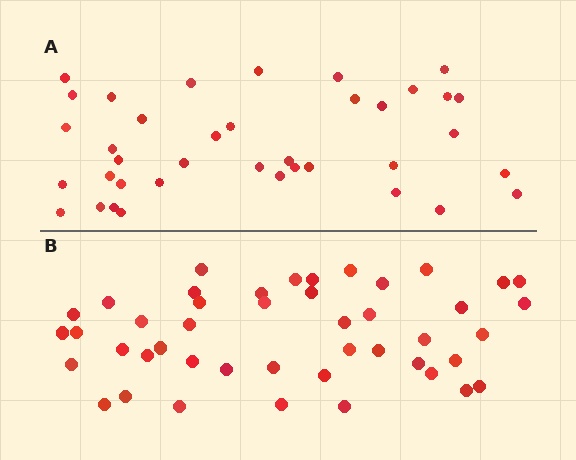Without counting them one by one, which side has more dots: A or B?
Region B (the bottom region) has more dots.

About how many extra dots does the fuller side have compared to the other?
Region B has roughly 8 or so more dots than region A.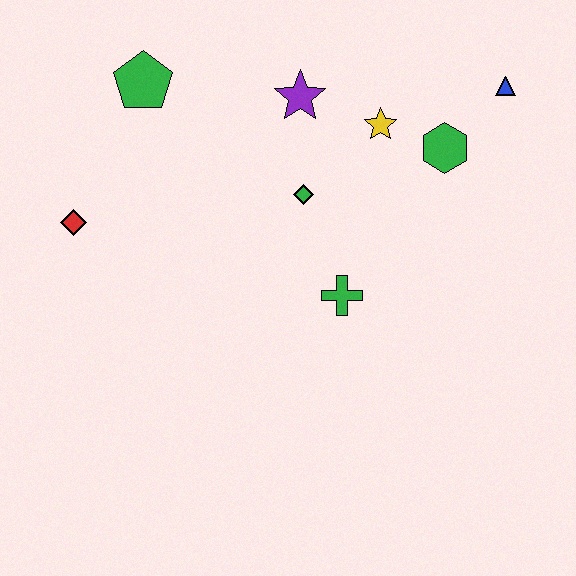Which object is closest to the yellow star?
The green hexagon is closest to the yellow star.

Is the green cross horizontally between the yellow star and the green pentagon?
Yes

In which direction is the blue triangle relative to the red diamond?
The blue triangle is to the right of the red diamond.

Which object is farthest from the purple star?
The red diamond is farthest from the purple star.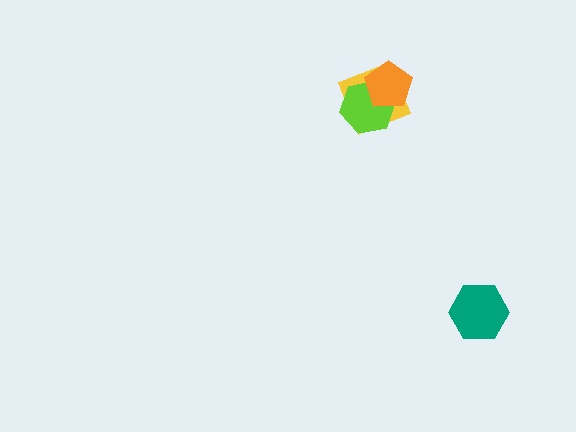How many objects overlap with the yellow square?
2 objects overlap with the yellow square.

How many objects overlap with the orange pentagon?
2 objects overlap with the orange pentagon.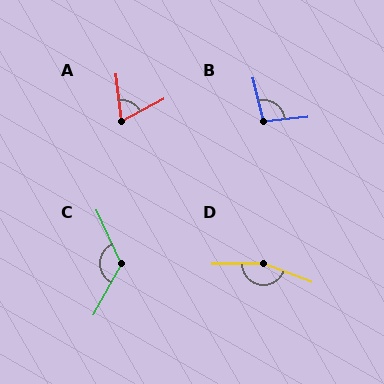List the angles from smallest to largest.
A (69°), B (98°), C (127°), D (158°).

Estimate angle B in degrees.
Approximately 98 degrees.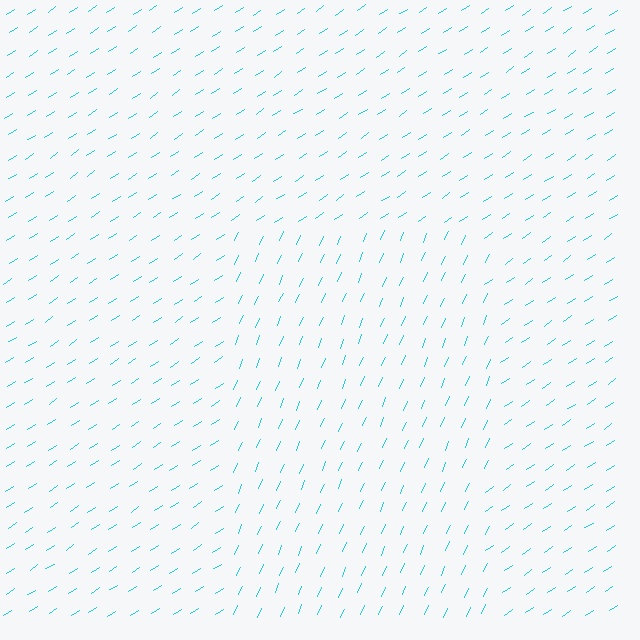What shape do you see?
I see a rectangle.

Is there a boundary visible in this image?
Yes, there is a texture boundary formed by a change in line orientation.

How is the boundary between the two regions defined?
The boundary is defined purely by a change in line orientation (approximately 33 degrees difference). All lines are the same color and thickness.